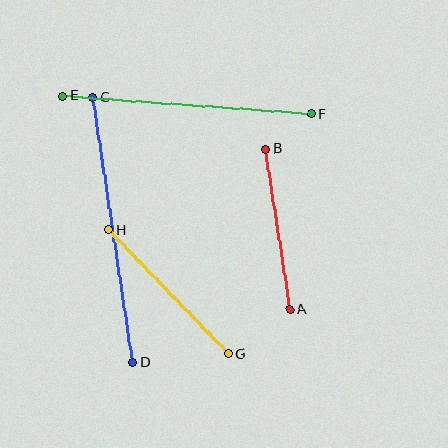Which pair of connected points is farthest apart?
Points C and D are farthest apart.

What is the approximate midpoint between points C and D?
The midpoint is at approximately (113, 230) pixels.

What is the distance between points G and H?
The distance is approximately 171 pixels.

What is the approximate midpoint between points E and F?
The midpoint is at approximately (187, 105) pixels.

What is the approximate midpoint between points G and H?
The midpoint is at approximately (168, 292) pixels.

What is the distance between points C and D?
The distance is approximately 268 pixels.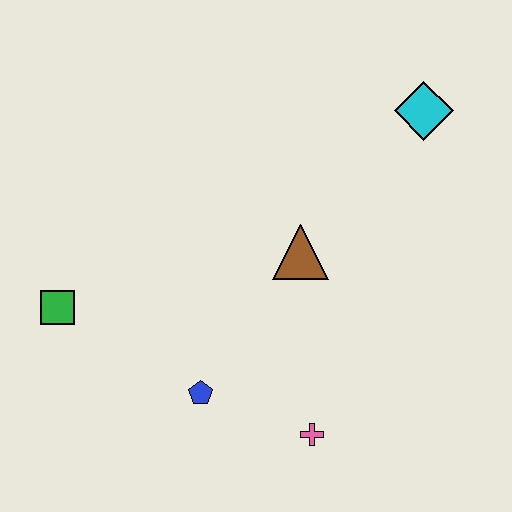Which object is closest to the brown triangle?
The blue pentagon is closest to the brown triangle.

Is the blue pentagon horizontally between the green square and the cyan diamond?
Yes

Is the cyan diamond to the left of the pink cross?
No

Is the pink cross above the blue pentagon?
No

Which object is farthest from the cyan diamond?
The green square is farthest from the cyan diamond.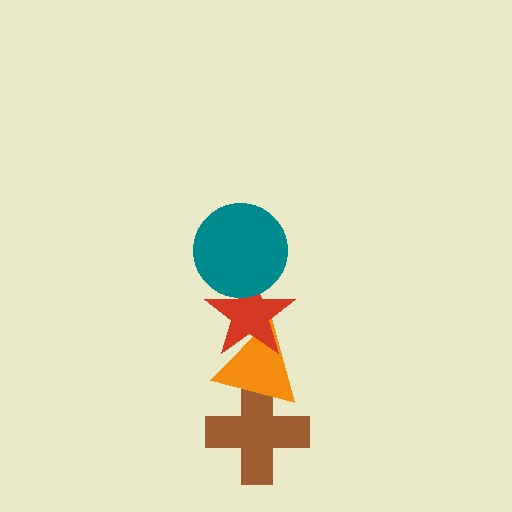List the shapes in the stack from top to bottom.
From top to bottom: the teal circle, the red star, the orange triangle, the brown cross.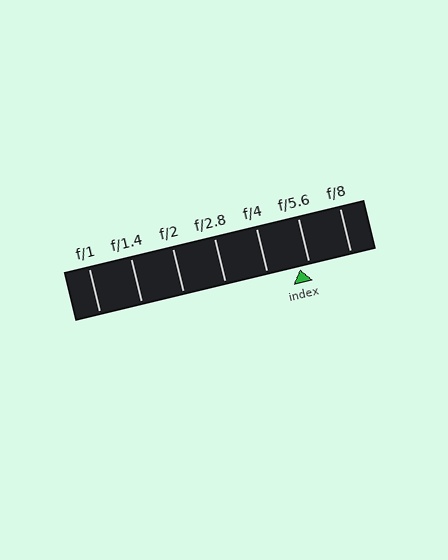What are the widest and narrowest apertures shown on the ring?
The widest aperture shown is f/1 and the narrowest is f/8.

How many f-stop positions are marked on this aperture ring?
There are 7 f-stop positions marked.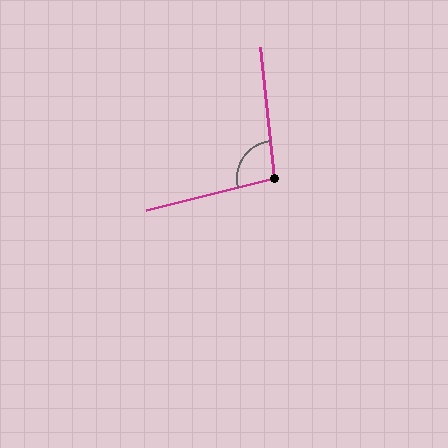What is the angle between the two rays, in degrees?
Approximately 98 degrees.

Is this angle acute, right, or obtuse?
It is obtuse.